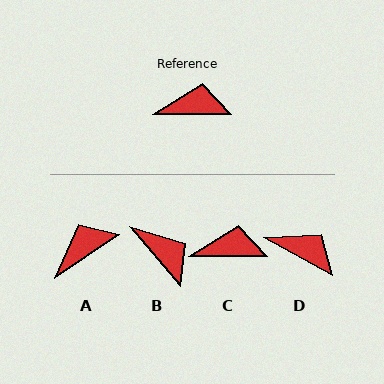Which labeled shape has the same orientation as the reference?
C.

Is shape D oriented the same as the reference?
No, it is off by about 29 degrees.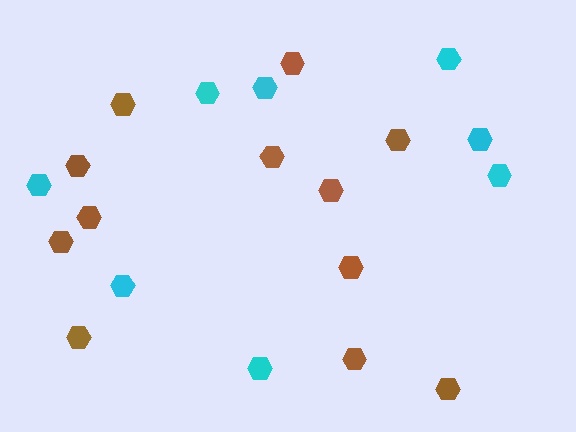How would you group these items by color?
There are 2 groups: one group of cyan hexagons (8) and one group of brown hexagons (12).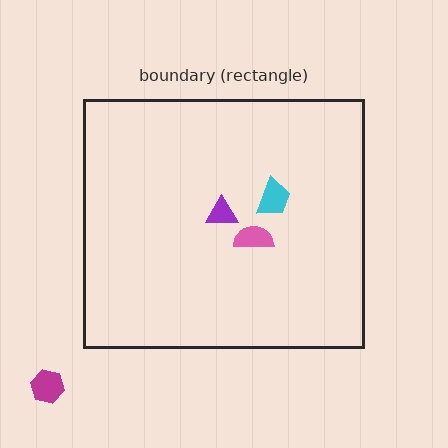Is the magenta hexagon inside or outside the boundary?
Outside.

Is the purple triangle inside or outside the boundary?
Inside.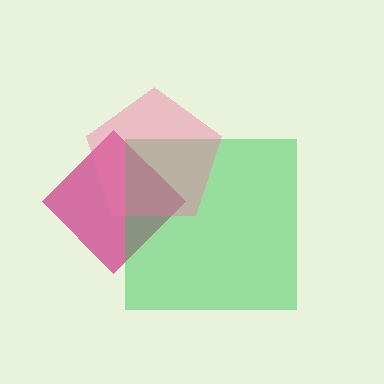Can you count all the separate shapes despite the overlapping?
Yes, there are 3 separate shapes.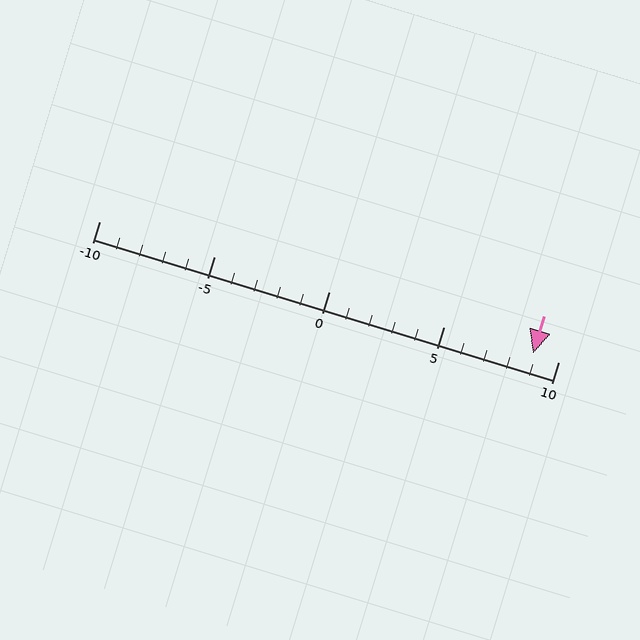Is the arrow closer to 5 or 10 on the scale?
The arrow is closer to 10.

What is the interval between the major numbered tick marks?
The major tick marks are spaced 5 units apart.